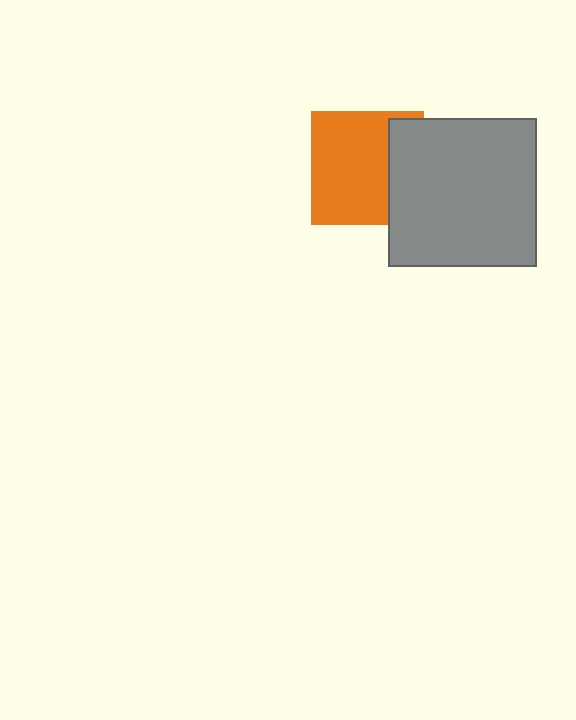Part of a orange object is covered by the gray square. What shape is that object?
It is a square.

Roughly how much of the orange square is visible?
Most of it is visible (roughly 70%).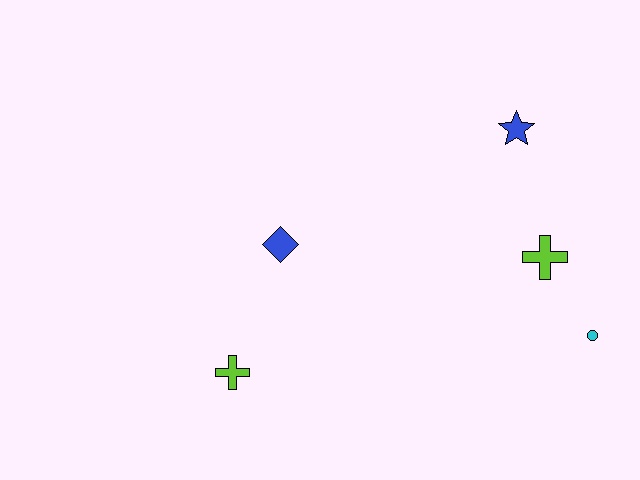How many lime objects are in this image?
There are 2 lime objects.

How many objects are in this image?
There are 5 objects.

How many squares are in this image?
There are no squares.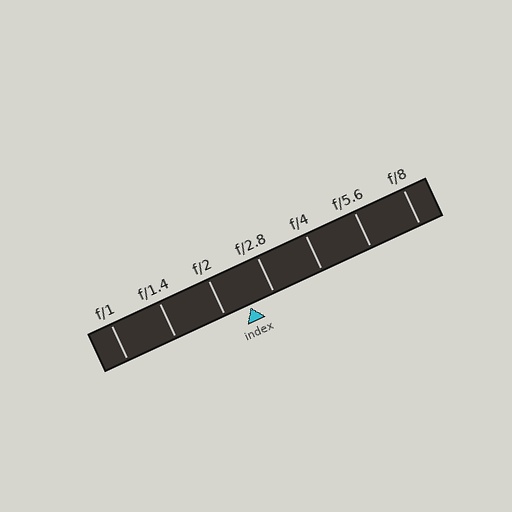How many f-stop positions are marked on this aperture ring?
There are 7 f-stop positions marked.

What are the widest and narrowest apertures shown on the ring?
The widest aperture shown is f/1 and the narrowest is f/8.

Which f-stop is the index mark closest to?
The index mark is closest to f/2.8.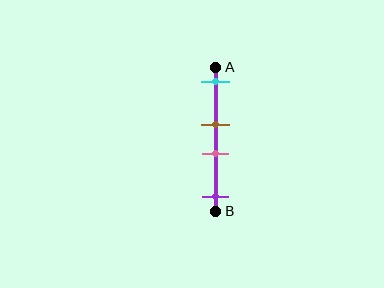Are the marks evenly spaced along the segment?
No, the marks are not evenly spaced.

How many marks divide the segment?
There are 4 marks dividing the segment.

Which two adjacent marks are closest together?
The brown and pink marks are the closest adjacent pair.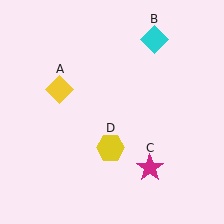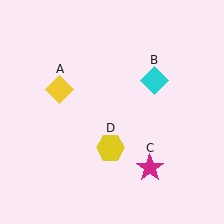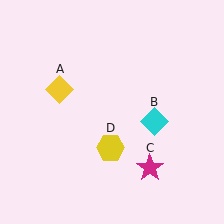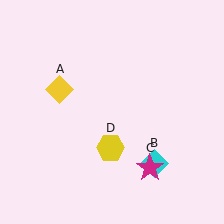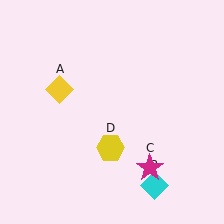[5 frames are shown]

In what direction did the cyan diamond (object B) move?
The cyan diamond (object B) moved down.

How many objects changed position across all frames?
1 object changed position: cyan diamond (object B).